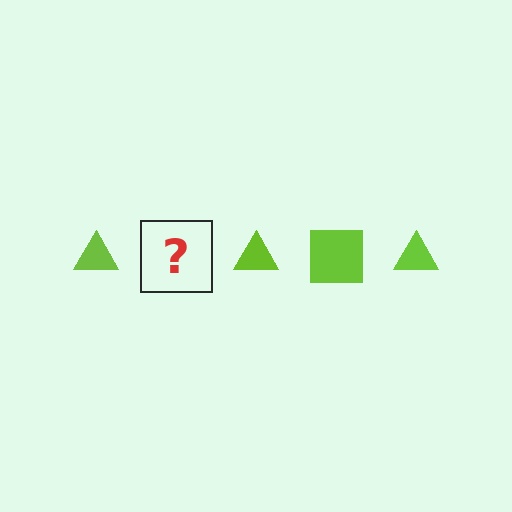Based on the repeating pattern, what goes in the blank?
The blank should be a lime square.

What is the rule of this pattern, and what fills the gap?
The rule is that the pattern cycles through triangle, square shapes in lime. The gap should be filled with a lime square.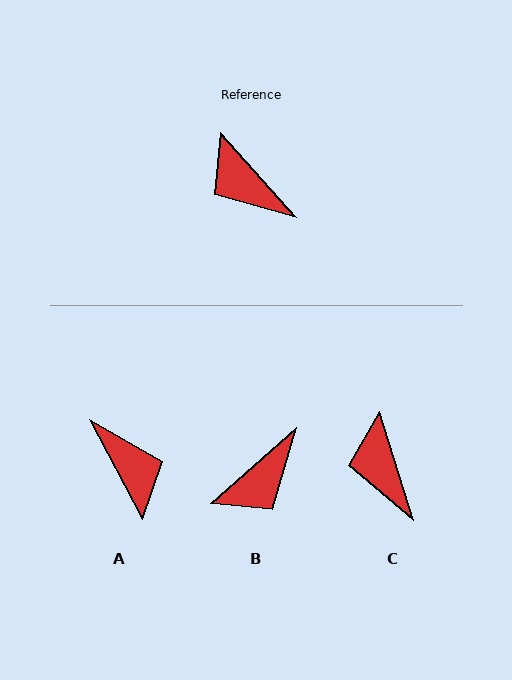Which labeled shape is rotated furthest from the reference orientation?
A, about 166 degrees away.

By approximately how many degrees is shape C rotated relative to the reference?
Approximately 24 degrees clockwise.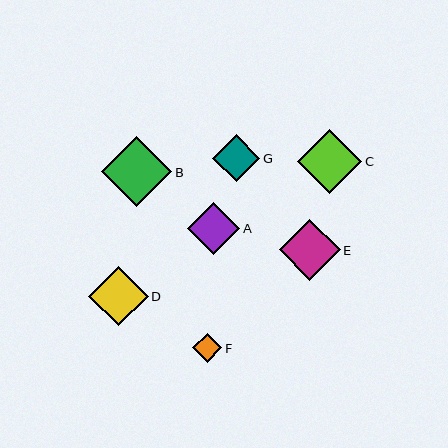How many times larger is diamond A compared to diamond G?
Diamond A is approximately 1.1 times the size of diamond G.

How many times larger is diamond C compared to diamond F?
Diamond C is approximately 2.2 times the size of diamond F.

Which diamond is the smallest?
Diamond F is the smallest with a size of approximately 29 pixels.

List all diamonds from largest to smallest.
From largest to smallest: B, C, E, D, A, G, F.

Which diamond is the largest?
Diamond B is the largest with a size of approximately 70 pixels.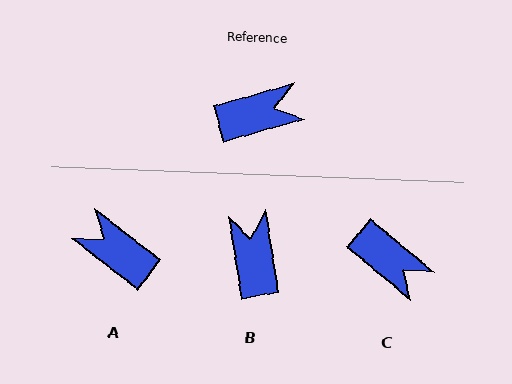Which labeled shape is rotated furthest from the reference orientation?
A, about 126 degrees away.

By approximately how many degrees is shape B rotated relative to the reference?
Approximately 84 degrees counter-clockwise.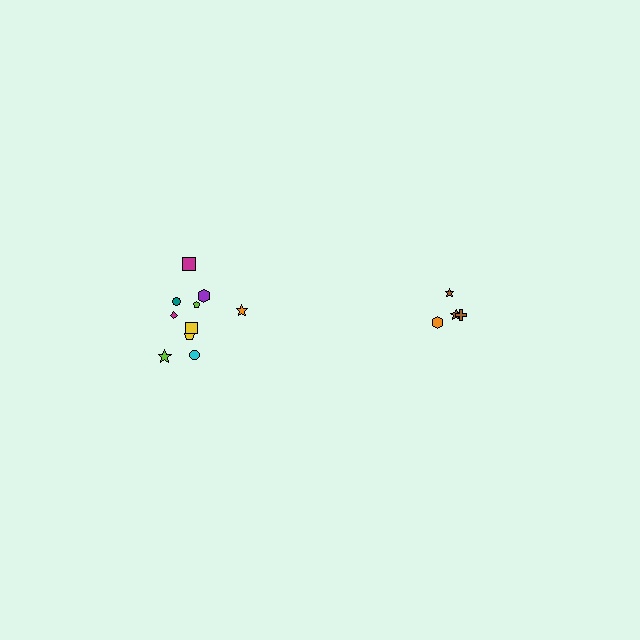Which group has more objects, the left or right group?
The left group.